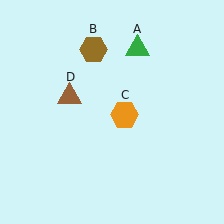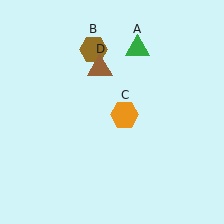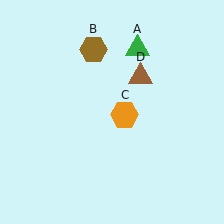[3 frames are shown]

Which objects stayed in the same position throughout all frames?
Green triangle (object A) and brown hexagon (object B) and orange hexagon (object C) remained stationary.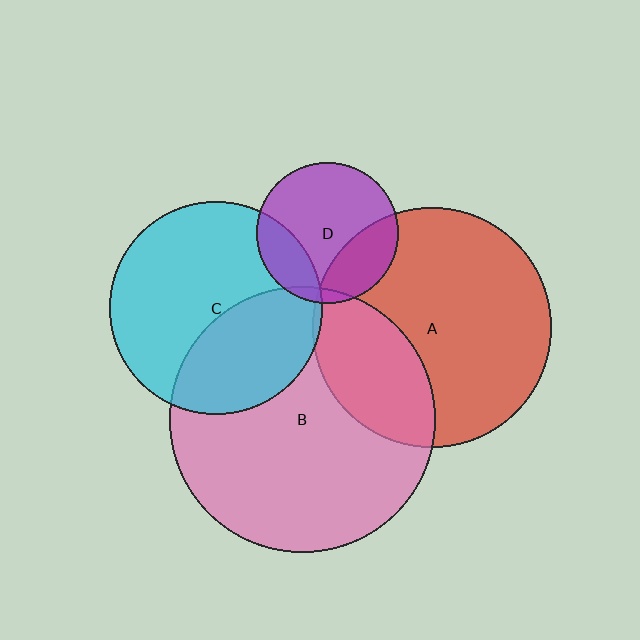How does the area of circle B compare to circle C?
Approximately 1.6 times.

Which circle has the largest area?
Circle B (pink).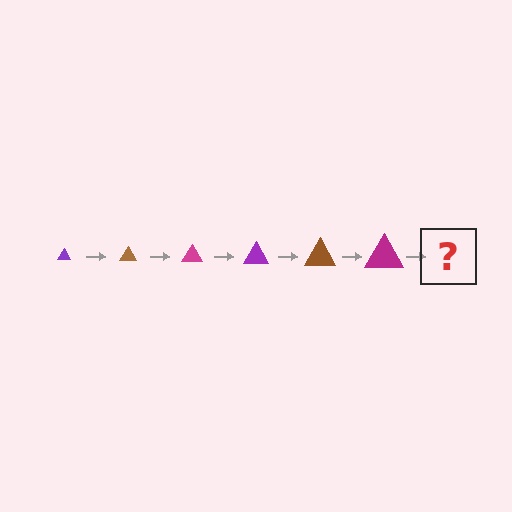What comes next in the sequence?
The next element should be a purple triangle, larger than the previous one.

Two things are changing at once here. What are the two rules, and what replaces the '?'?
The two rules are that the triangle grows larger each step and the color cycles through purple, brown, and magenta. The '?' should be a purple triangle, larger than the previous one.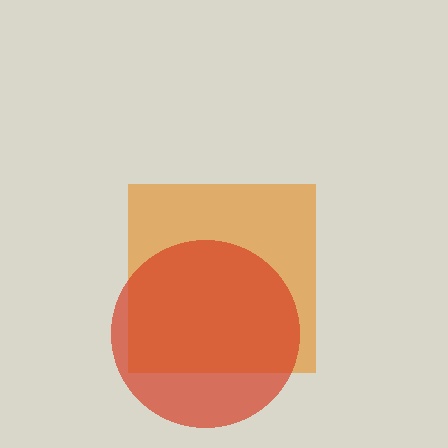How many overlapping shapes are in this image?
There are 2 overlapping shapes in the image.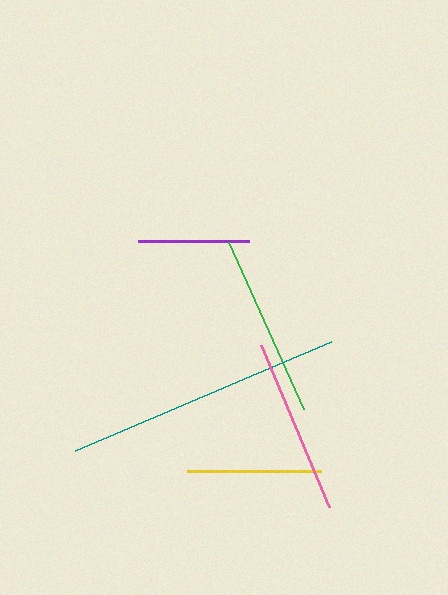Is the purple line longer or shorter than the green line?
The green line is longer than the purple line.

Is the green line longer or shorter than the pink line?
The green line is longer than the pink line.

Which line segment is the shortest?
The purple line is the shortest at approximately 111 pixels.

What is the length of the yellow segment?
The yellow segment is approximately 134 pixels long.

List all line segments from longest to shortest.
From longest to shortest: teal, green, pink, yellow, purple.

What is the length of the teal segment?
The teal segment is approximately 278 pixels long.